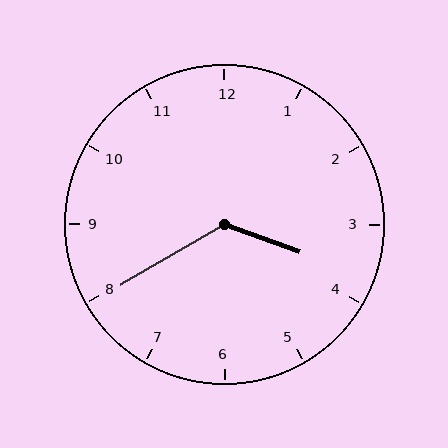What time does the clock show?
3:40.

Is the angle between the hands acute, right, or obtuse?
It is obtuse.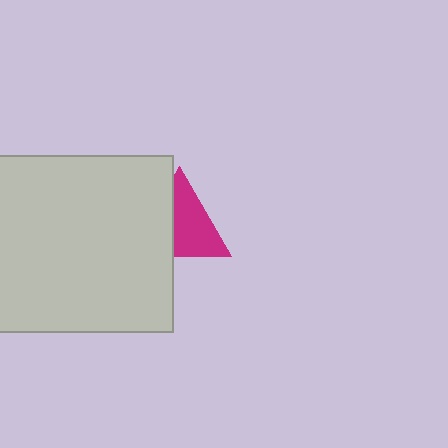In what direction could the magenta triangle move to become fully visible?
The magenta triangle could move right. That would shift it out from behind the light gray square entirely.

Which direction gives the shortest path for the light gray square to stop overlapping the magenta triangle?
Moving left gives the shortest separation.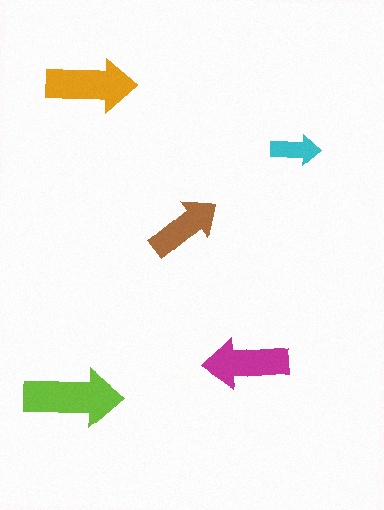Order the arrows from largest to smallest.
the lime one, the orange one, the magenta one, the brown one, the cyan one.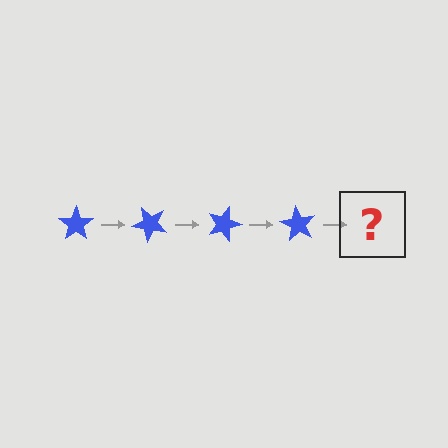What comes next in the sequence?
The next element should be a blue star rotated 180 degrees.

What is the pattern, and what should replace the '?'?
The pattern is that the star rotates 45 degrees each step. The '?' should be a blue star rotated 180 degrees.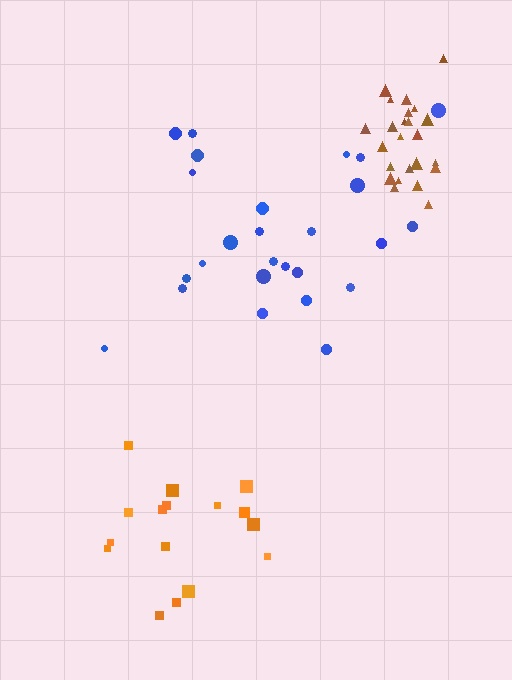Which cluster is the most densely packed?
Brown.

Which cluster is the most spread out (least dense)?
Orange.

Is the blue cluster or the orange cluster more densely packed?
Blue.